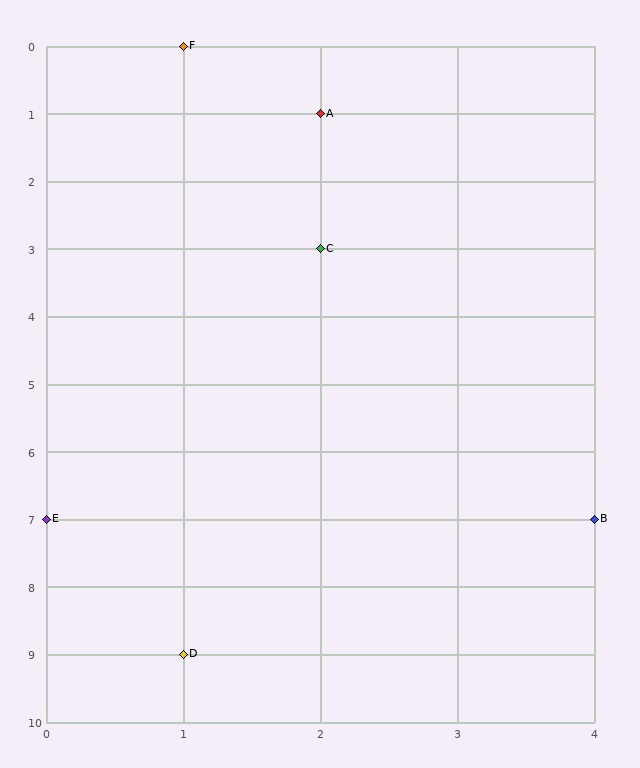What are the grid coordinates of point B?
Point B is at grid coordinates (4, 7).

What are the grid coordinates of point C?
Point C is at grid coordinates (2, 3).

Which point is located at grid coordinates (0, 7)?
Point E is at (0, 7).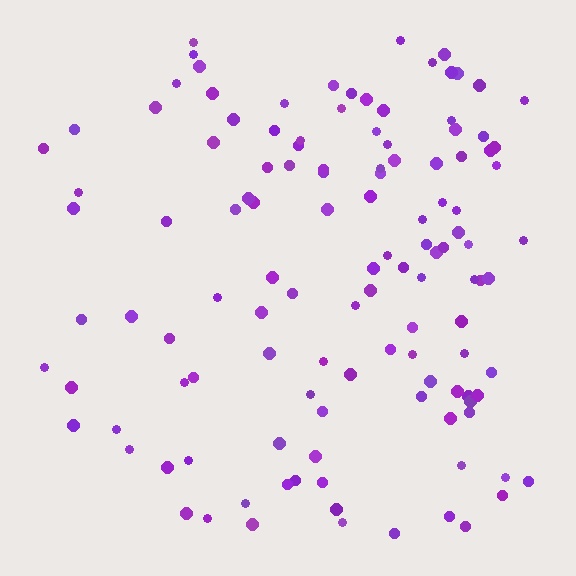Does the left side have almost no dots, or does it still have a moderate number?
Still a moderate number, just noticeably fewer than the right.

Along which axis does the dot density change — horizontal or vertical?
Horizontal.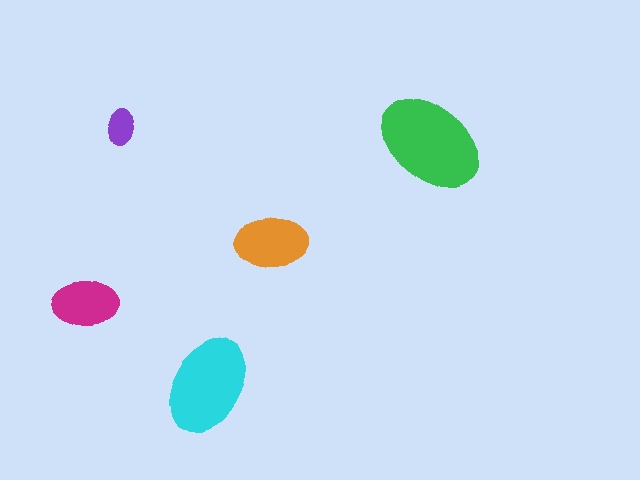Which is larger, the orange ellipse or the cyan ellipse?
The cyan one.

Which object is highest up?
The purple ellipse is topmost.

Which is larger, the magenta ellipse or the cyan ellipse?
The cyan one.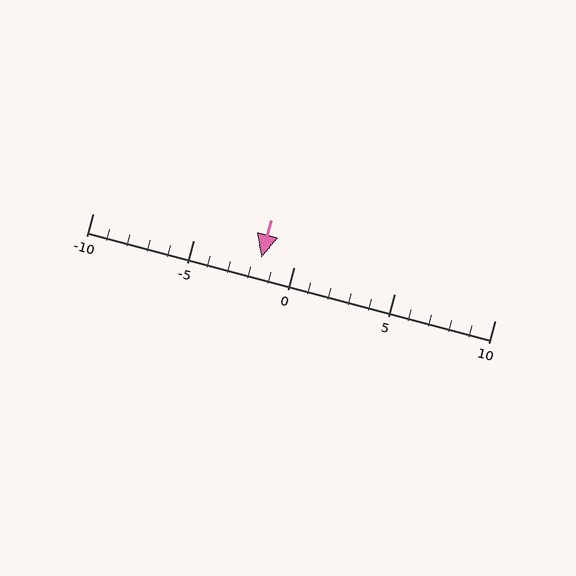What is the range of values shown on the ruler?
The ruler shows values from -10 to 10.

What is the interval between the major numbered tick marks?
The major tick marks are spaced 5 units apart.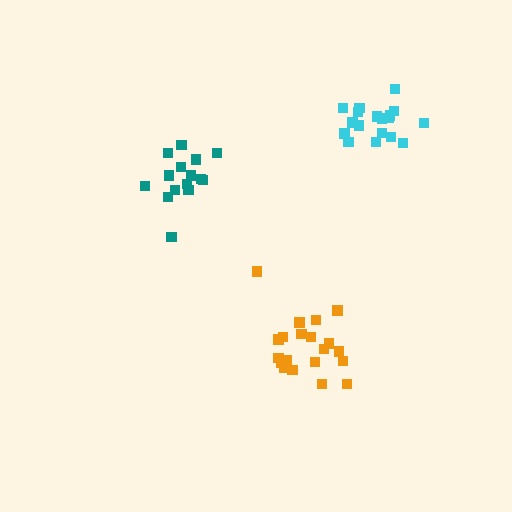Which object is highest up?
The cyan cluster is topmost.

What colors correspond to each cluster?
The clusters are colored: cyan, teal, orange.